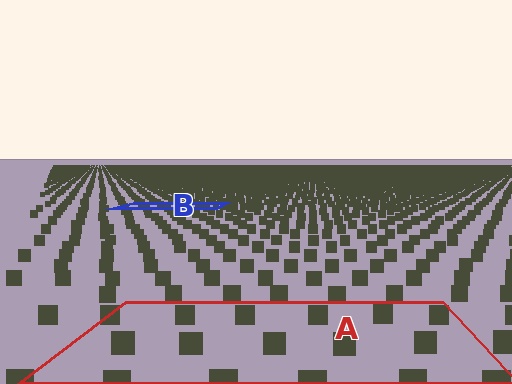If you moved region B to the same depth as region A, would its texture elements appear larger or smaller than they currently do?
They would appear larger. At a closer depth, the same texture elements are projected at a bigger on-screen size.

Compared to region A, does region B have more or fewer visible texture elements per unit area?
Region B has more texture elements per unit area — they are packed more densely because it is farther away.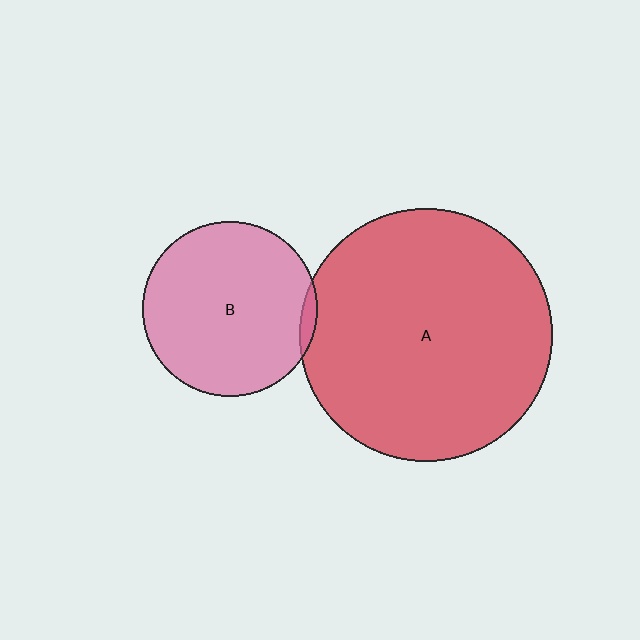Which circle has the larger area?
Circle A (red).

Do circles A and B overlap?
Yes.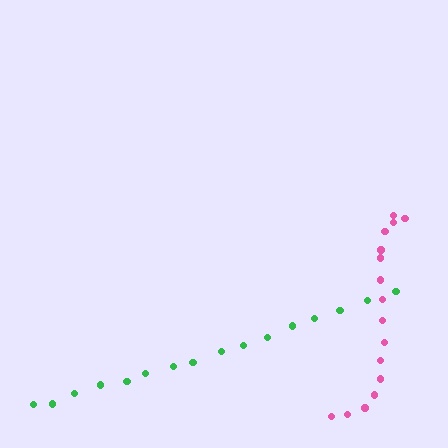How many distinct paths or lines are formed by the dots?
There are 2 distinct paths.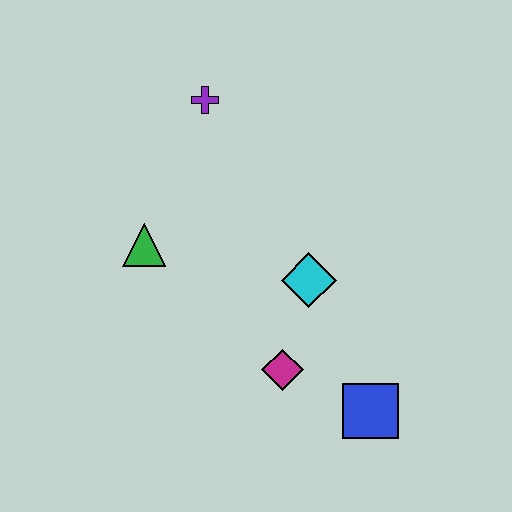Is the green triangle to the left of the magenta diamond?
Yes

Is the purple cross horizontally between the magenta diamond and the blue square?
No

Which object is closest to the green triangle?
The purple cross is closest to the green triangle.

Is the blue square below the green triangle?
Yes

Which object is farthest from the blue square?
The purple cross is farthest from the blue square.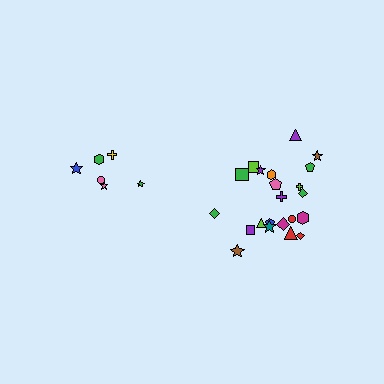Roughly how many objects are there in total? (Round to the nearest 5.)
Roughly 30 objects in total.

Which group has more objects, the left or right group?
The right group.